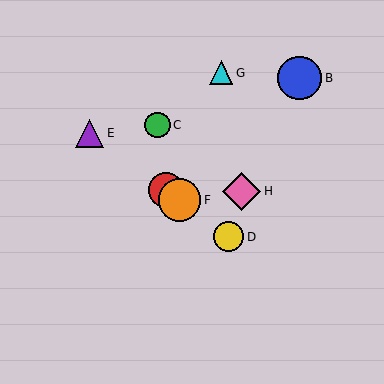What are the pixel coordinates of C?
Object C is at (158, 125).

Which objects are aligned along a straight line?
Objects A, D, E, F are aligned along a straight line.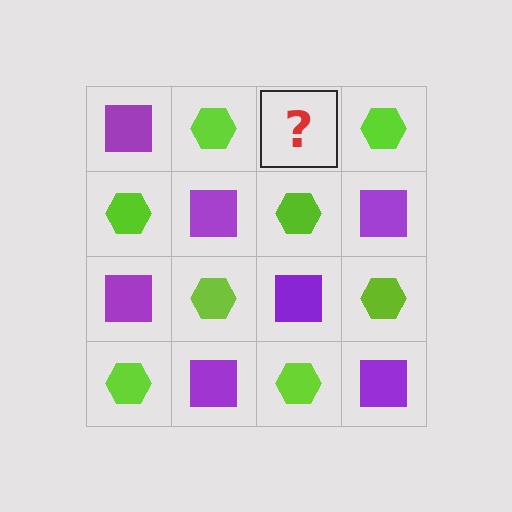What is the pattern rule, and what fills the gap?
The rule is that it alternates purple square and lime hexagon in a checkerboard pattern. The gap should be filled with a purple square.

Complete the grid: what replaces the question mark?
The question mark should be replaced with a purple square.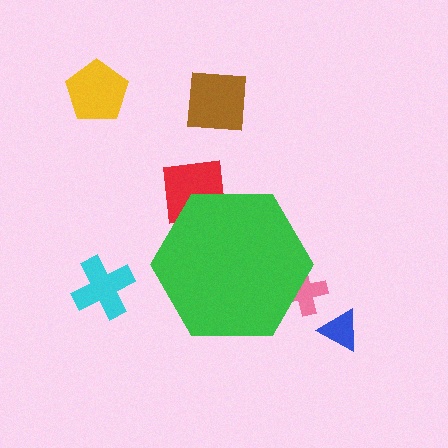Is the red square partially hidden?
Yes, the red square is partially hidden behind the green hexagon.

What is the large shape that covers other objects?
A green hexagon.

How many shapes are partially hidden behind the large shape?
2 shapes are partially hidden.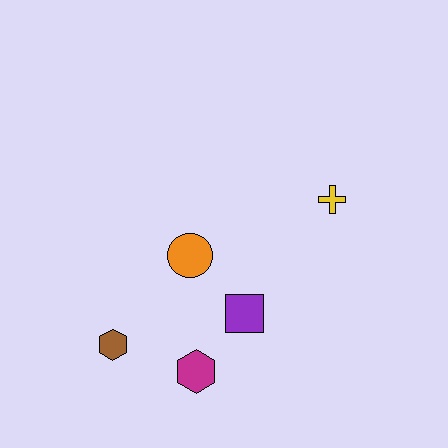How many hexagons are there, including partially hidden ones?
There are 2 hexagons.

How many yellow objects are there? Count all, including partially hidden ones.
There is 1 yellow object.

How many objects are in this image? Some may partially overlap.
There are 5 objects.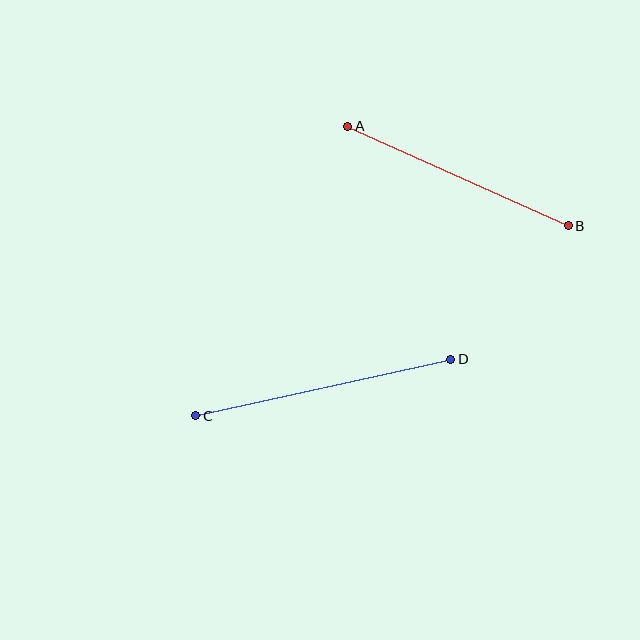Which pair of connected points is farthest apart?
Points C and D are farthest apart.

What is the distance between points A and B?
The distance is approximately 242 pixels.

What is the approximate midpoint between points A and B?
The midpoint is at approximately (458, 176) pixels.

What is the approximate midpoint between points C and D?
The midpoint is at approximately (323, 387) pixels.